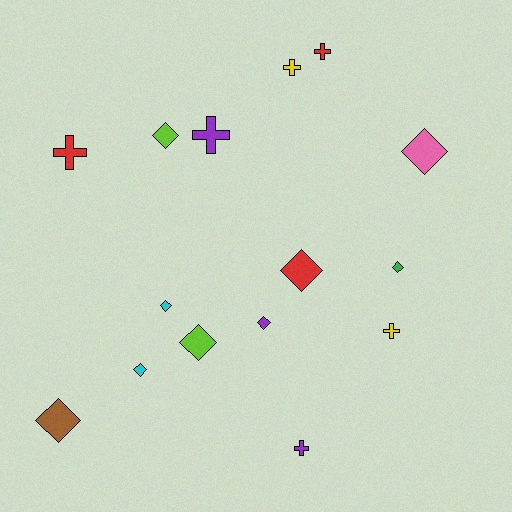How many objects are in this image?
There are 15 objects.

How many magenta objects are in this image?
There are no magenta objects.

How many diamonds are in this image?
There are 9 diamonds.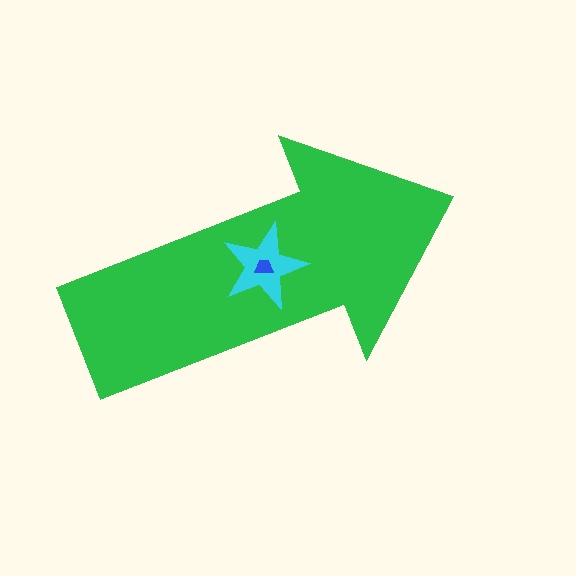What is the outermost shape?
The green arrow.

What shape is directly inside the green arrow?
The cyan star.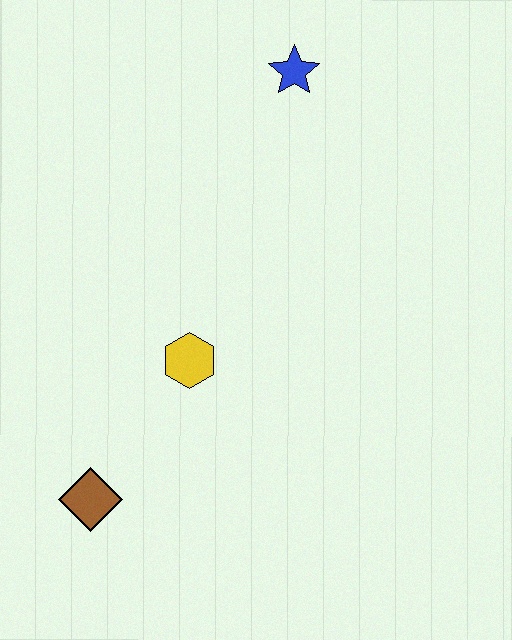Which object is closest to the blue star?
The yellow hexagon is closest to the blue star.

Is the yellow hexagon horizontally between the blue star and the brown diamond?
Yes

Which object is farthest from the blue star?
The brown diamond is farthest from the blue star.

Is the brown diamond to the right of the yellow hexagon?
No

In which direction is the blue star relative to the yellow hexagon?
The blue star is above the yellow hexagon.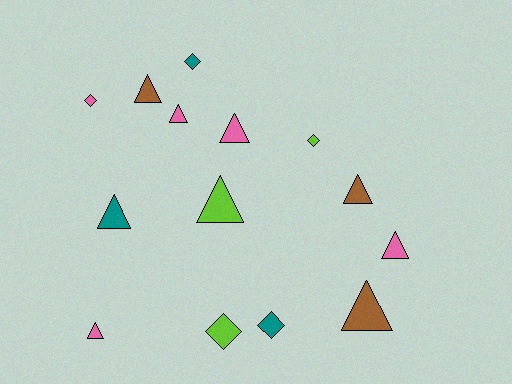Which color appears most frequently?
Pink, with 5 objects.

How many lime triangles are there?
There is 1 lime triangle.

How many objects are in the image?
There are 14 objects.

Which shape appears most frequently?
Triangle, with 9 objects.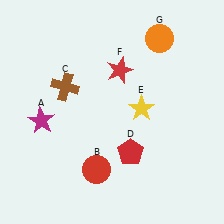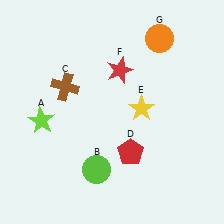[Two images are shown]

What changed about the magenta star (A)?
In Image 1, A is magenta. In Image 2, it changed to lime.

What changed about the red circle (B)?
In Image 1, B is red. In Image 2, it changed to lime.